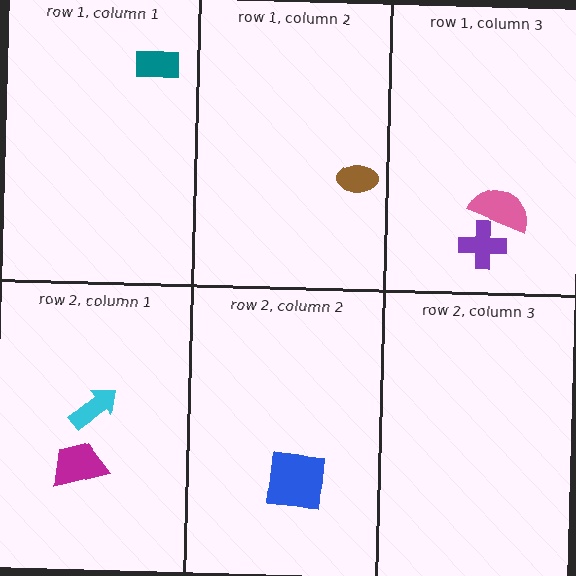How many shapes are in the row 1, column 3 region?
2.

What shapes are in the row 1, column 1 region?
The teal rectangle.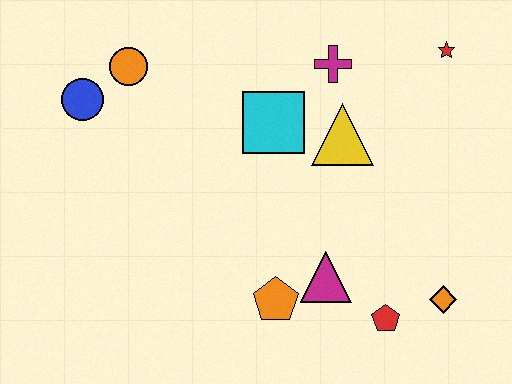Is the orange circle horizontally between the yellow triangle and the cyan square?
No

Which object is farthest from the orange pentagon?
The red star is farthest from the orange pentagon.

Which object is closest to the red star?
The magenta cross is closest to the red star.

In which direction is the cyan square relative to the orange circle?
The cyan square is to the right of the orange circle.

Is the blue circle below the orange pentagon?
No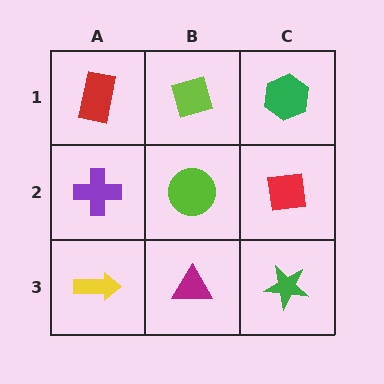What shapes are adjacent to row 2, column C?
A green hexagon (row 1, column C), a green star (row 3, column C), a lime circle (row 2, column B).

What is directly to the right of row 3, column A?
A magenta triangle.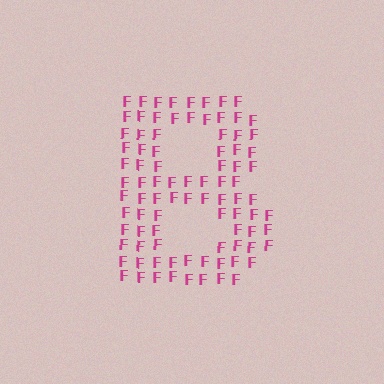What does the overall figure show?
The overall figure shows the letter B.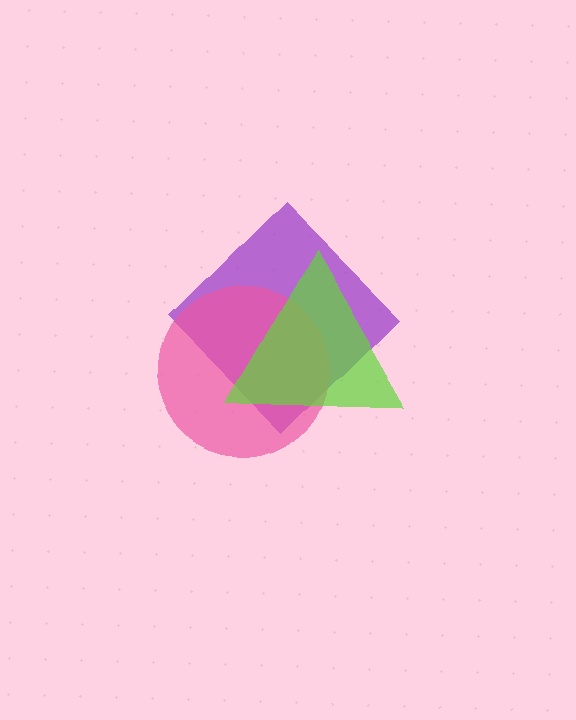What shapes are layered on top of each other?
The layered shapes are: a purple diamond, a pink circle, a lime triangle.